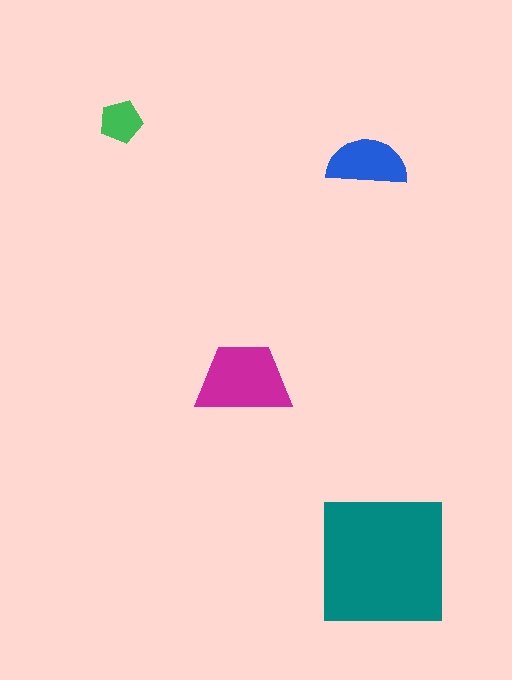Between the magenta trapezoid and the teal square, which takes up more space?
The teal square.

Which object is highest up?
The green pentagon is topmost.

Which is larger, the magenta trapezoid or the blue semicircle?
The magenta trapezoid.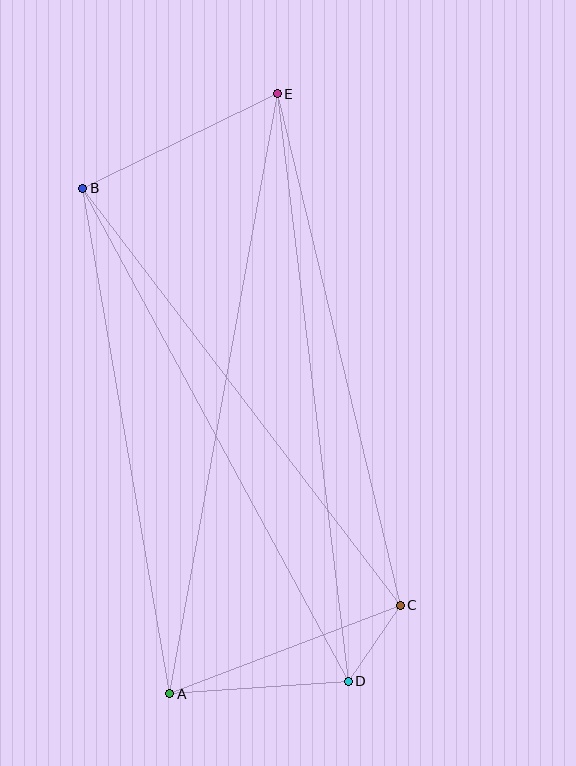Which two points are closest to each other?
Points C and D are closest to each other.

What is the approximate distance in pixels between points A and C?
The distance between A and C is approximately 247 pixels.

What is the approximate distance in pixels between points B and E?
The distance between B and E is approximately 216 pixels.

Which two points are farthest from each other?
Points A and E are farthest from each other.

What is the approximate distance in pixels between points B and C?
The distance between B and C is approximately 524 pixels.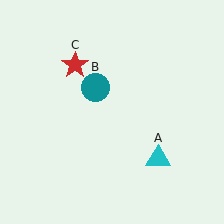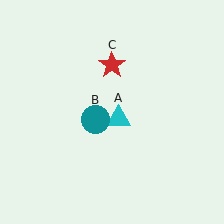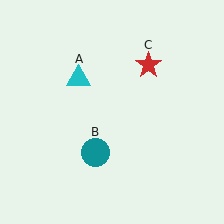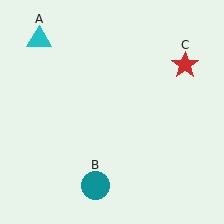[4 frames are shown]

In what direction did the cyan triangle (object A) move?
The cyan triangle (object A) moved up and to the left.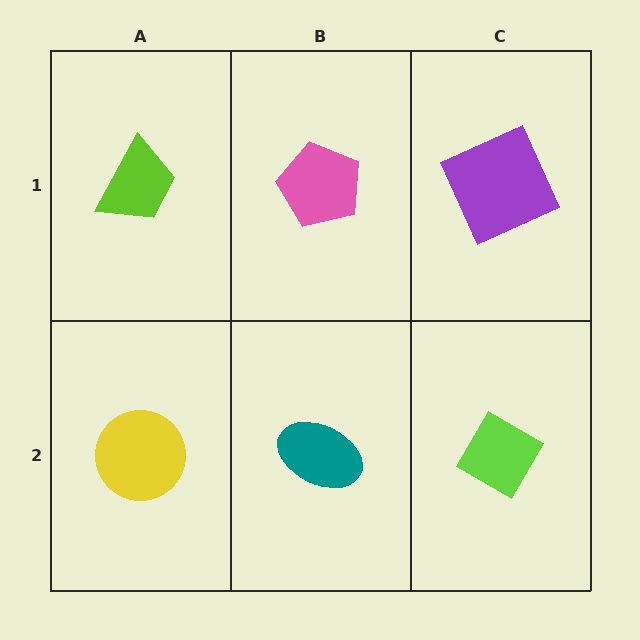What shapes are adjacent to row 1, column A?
A yellow circle (row 2, column A), a pink pentagon (row 1, column B).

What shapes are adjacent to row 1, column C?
A lime diamond (row 2, column C), a pink pentagon (row 1, column B).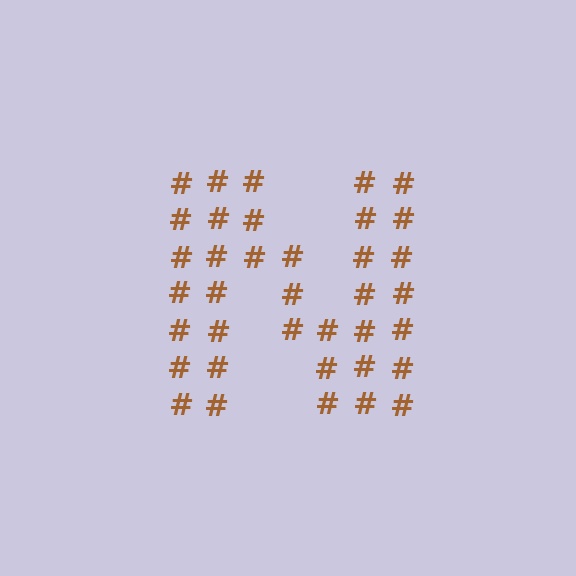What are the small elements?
The small elements are hash symbols.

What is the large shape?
The large shape is the letter N.